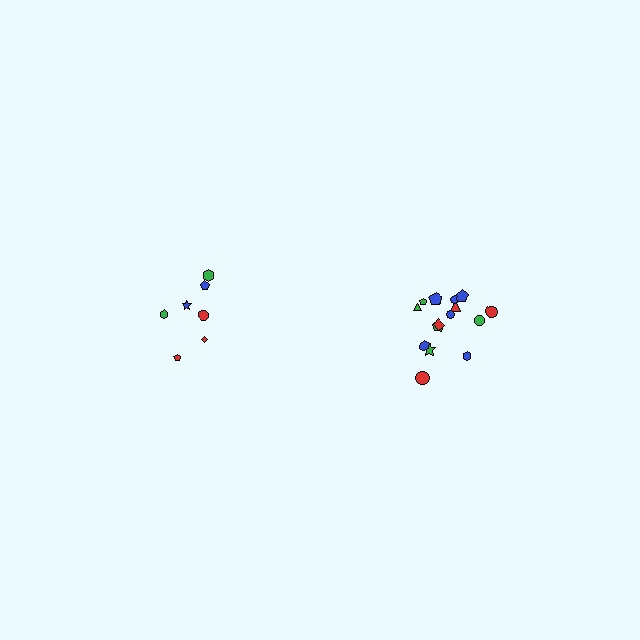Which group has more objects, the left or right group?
The right group.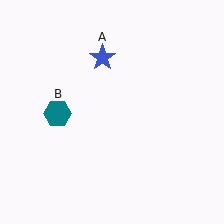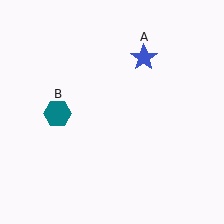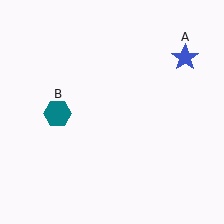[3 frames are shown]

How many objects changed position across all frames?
1 object changed position: blue star (object A).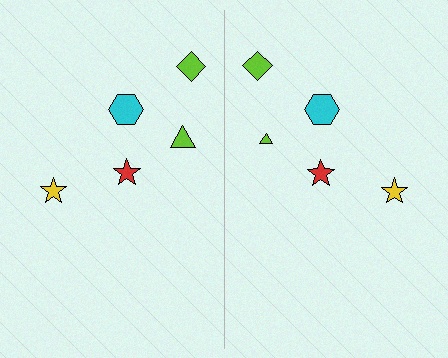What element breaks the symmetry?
The lime triangle on the right side has a different size than its mirror counterpart.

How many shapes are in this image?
There are 10 shapes in this image.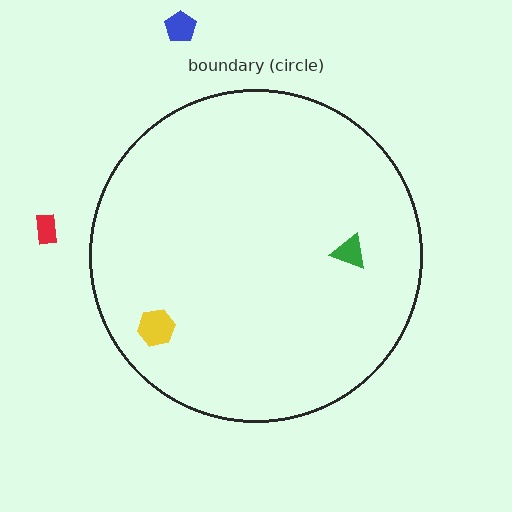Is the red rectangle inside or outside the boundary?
Outside.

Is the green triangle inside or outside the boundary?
Inside.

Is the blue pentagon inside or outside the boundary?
Outside.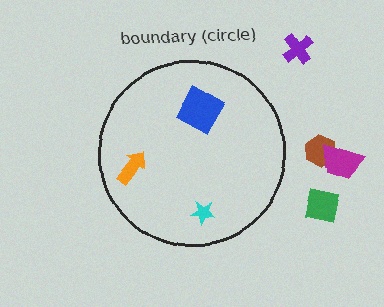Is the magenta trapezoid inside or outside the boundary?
Outside.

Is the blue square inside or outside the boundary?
Inside.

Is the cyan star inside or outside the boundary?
Inside.